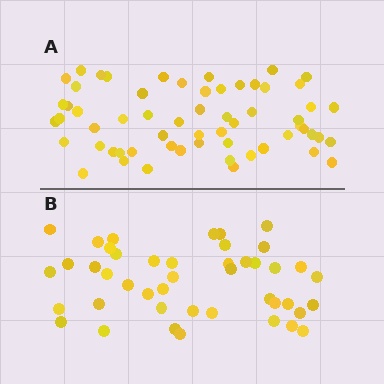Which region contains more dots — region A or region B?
Region A (the top region) has more dots.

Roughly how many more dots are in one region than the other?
Region A has approximately 15 more dots than region B.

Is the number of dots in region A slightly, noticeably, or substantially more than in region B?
Region A has noticeably more, but not dramatically so. The ratio is roughly 1.4 to 1.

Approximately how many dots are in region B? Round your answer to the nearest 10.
About 40 dots. (The exact count is 44, which rounds to 40.)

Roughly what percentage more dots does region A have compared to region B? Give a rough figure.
About 35% more.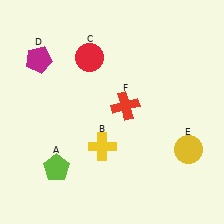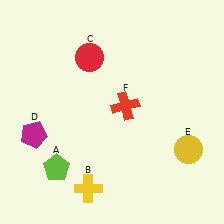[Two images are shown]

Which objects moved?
The objects that moved are: the yellow cross (B), the magenta pentagon (D).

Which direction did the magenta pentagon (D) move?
The magenta pentagon (D) moved down.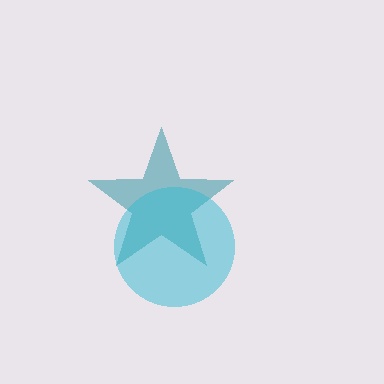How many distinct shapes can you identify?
There are 2 distinct shapes: a teal star, a cyan circle.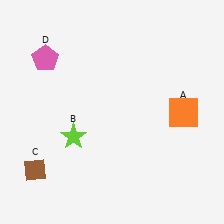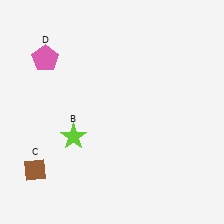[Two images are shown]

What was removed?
The orange square (A) was removed in Image 2.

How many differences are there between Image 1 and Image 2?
There is 1 difference between the two images.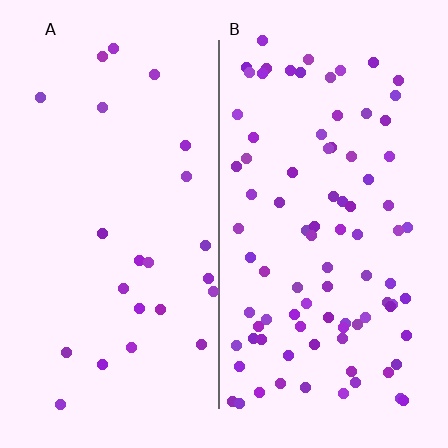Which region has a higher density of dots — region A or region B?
B (the right).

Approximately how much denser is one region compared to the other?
Approximately 3.7× — region B over region A.